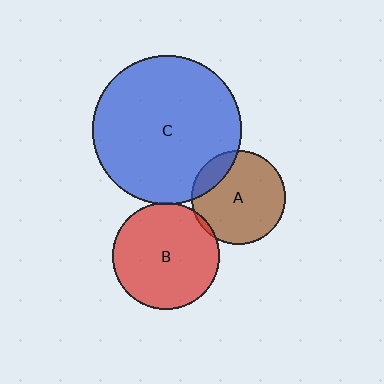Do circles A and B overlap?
Yes.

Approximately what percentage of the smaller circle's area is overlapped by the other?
Approximately 5%.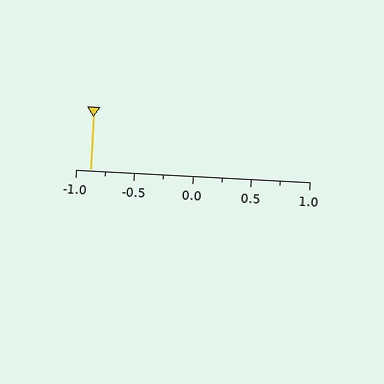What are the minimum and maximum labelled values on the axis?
The axis runs from -1.0 to 1.0.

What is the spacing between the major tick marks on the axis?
The major ticks are spaced 0.5 apart.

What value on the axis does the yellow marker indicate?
The marker indicates approximately -0.88.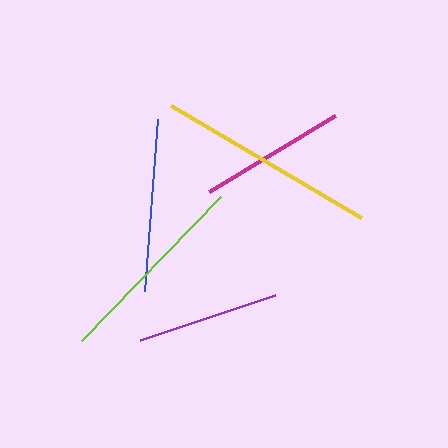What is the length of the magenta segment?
The magenta segment is approximately 148 pixels long.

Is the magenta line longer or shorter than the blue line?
The blue line is longer than the magenta line.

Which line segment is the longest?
The yellow line is the longest at approximately 221 pixels.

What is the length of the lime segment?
The lime segment is approximately 200 pixels long.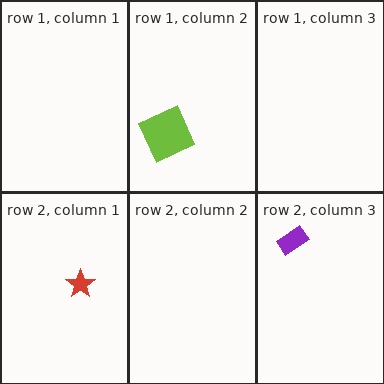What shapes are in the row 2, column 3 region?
The purple rectangle.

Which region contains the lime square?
The row 1, column 2 region.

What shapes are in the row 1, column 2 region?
The lime square.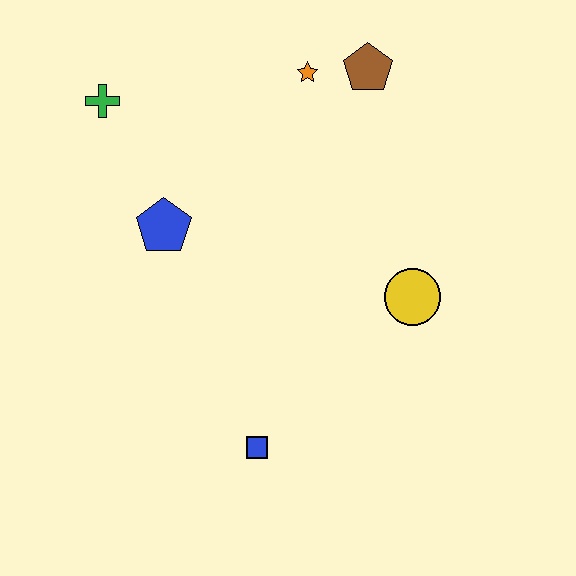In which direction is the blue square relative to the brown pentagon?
The blue square is below the brown pentagon.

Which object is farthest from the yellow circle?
The green cross is farthest from the yellow circle.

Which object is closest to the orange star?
The brown pentagon is closest to the orange star.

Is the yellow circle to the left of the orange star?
No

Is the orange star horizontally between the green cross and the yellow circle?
Yes